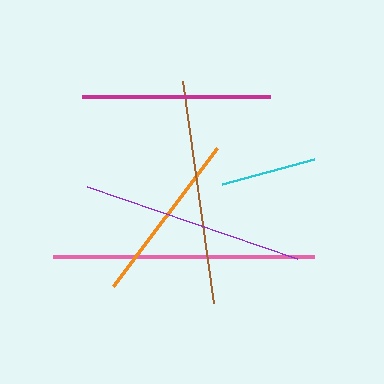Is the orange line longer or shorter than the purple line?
The purple line is longer than the orange line.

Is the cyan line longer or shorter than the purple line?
The purple line is longer than the cyan line.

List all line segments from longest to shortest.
From longest to shortest: pink, brown, purple, magenta, orange, cyan.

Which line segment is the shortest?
The cyan line is the shortest at approximately 95 pixels.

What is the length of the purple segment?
The purple segment is approximately 222 pixels long.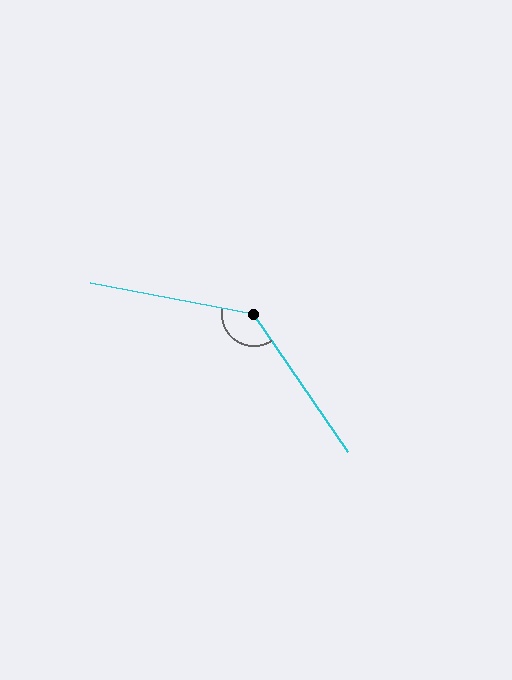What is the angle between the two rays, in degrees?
Approximately 135 degrees.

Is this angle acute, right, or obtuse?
It is obtuse.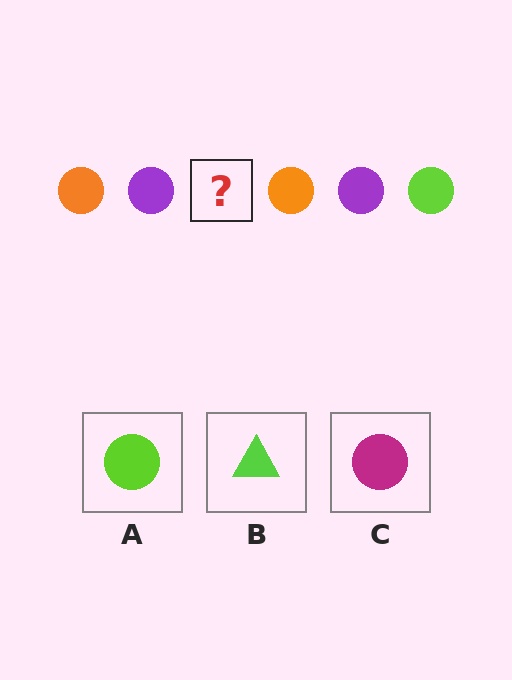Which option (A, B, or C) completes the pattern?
A.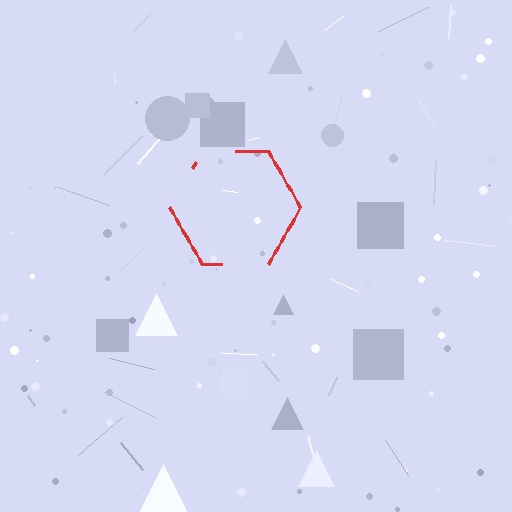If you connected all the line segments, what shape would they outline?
They would outline a hexagon.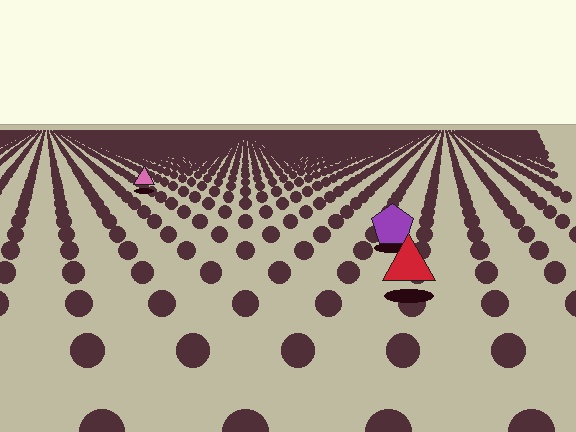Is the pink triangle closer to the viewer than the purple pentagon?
No. The purple pentagon is closer — you can tell from the texture gradient: the ground texture is coarser near it.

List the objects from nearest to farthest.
From nearest to farthest: the red triangle, the purple pentagon, the pink triangle.